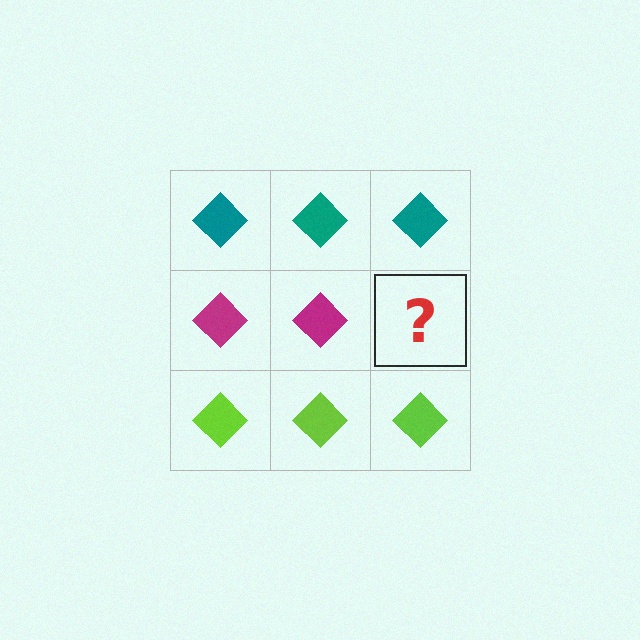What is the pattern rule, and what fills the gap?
The rule is that each row has a consistent color. The gap should be filled with a magenta diamond.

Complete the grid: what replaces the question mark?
The question mark should be replaced with a magenta diamond.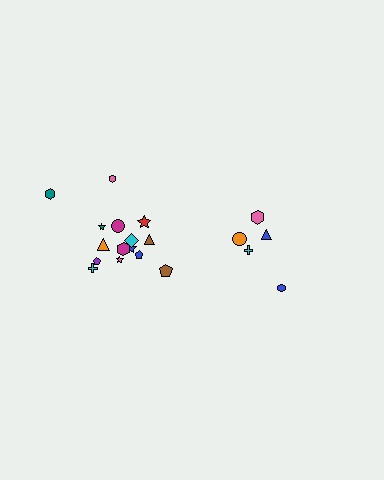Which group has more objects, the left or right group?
The left group.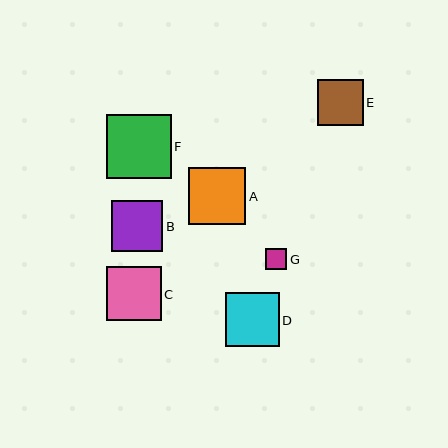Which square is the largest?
Square F is the largest with a size of approximately 65 pixels.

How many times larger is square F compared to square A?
Square F is approximately 1.1 times the size of square A.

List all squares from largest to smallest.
From largest to smallest: F, A, C, D, B, E, G.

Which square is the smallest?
Square G is the smallest with a size of approximately 21 pixels.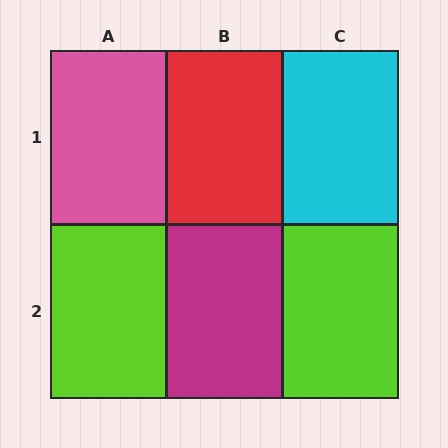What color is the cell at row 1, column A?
Pink.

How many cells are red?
1 cell is red.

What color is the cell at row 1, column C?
Cyan.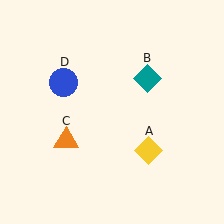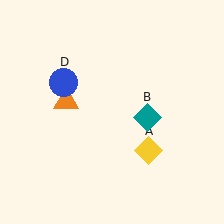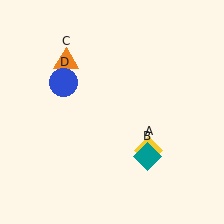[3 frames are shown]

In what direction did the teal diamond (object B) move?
The teal diamond (object B) moved down.